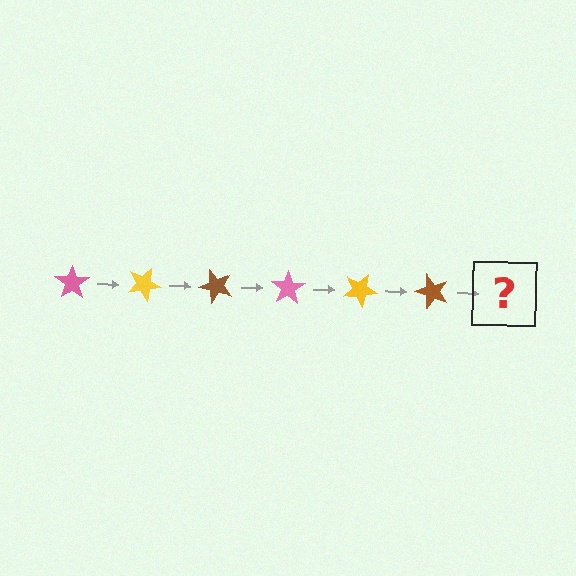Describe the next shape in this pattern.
It should be a pink star, rotated 150 degrees from the start.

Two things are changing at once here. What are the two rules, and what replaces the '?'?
The two rules are that it rotates 25 degrees each step and the color cycles through pink, yellow, and brown. The '?' should be a pink star, rotated 150 degrees from the start.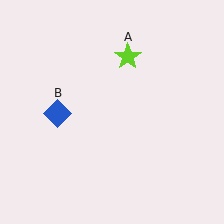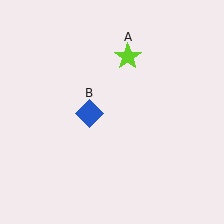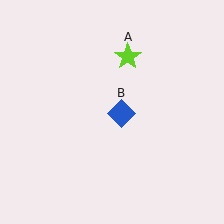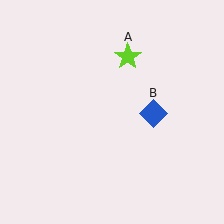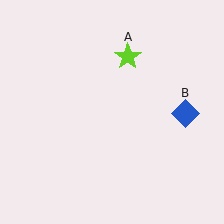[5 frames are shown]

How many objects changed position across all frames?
1 object changed position: blue diamond (object B).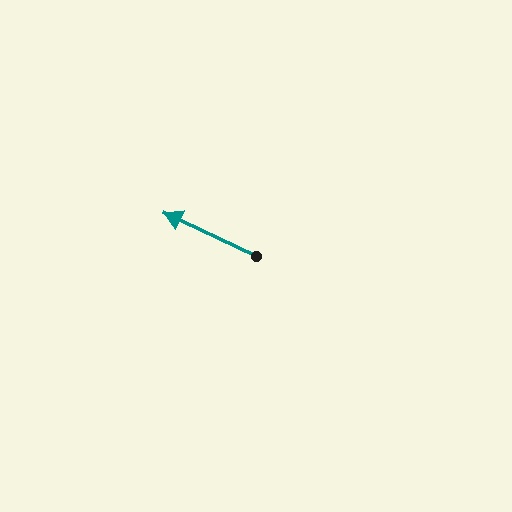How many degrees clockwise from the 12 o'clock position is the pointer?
Approximately 295 degrees.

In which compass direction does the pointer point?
Northwest.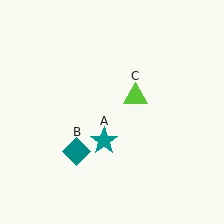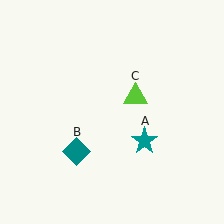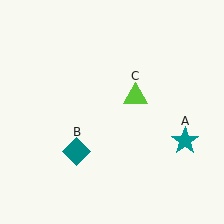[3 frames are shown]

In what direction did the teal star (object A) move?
The teal star (object A) moved right.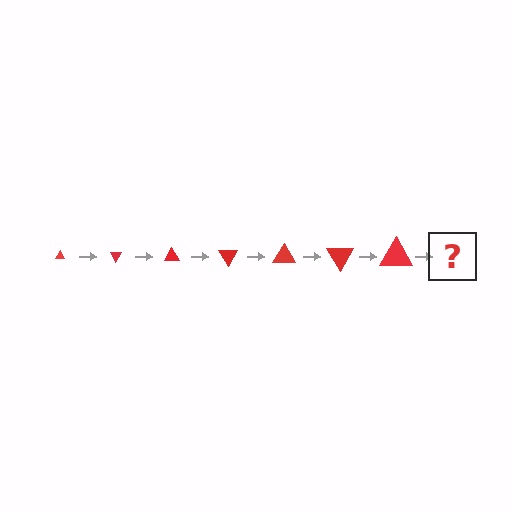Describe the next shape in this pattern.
It should be a triangle, larger than the previous one and rotated 420 degrees from the start.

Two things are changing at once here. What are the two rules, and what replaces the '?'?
The two rules are that the triangle grows larger each step and it rotates 60 degrees each step. The '?' should be a triangle, larger than the previous one and rotated 420 degrees from the start.